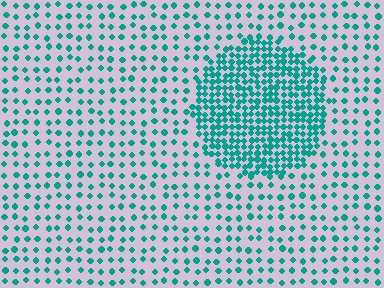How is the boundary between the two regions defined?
The boundary is defined by a change in element density (approximately 2.7x ratio). All elements are the same color, size, and shape.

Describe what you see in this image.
The image contains small teal elements arranged at two different densities. A circle-shaped region is visible where the elements are more densely packed than the surrounding area.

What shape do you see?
I see a circle.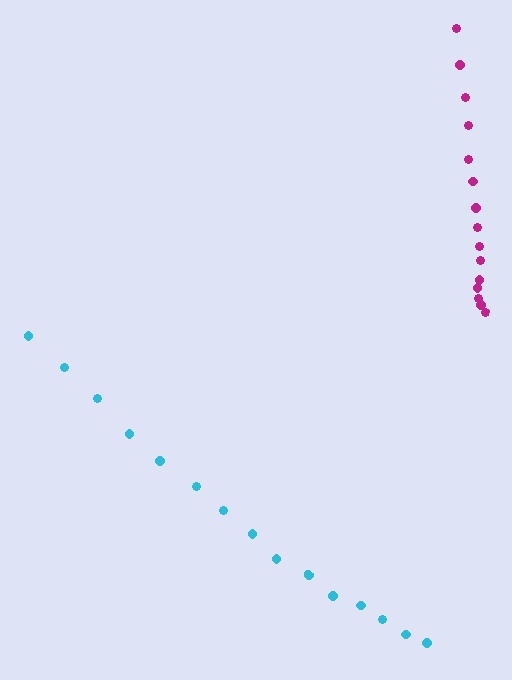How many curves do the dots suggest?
There are 2 distinct paths.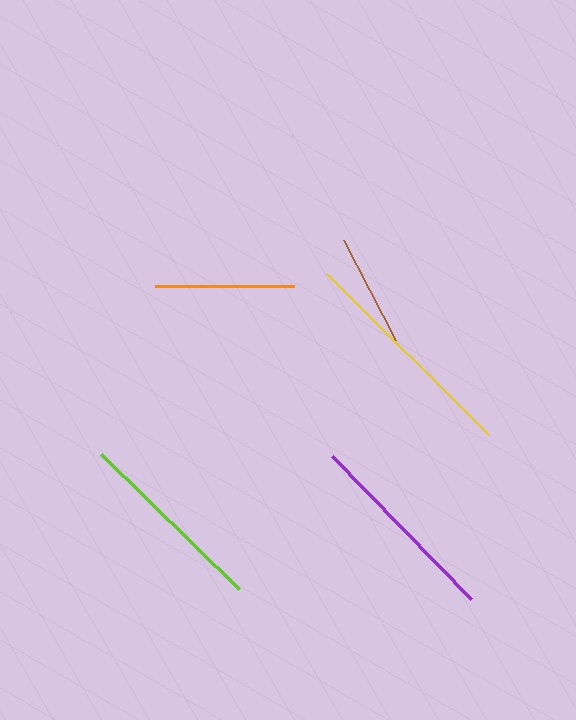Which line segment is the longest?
The yellow line is the longest at approximately 228 pixels.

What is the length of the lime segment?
The lime segment is approximately 193 pixels long.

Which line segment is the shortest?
The brown line is the shortest at approximately 112 pixels.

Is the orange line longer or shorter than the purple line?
The purple line is longer than the orange line.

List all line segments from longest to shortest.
From longest to shortest: yellow, purple, lime, orange, brown.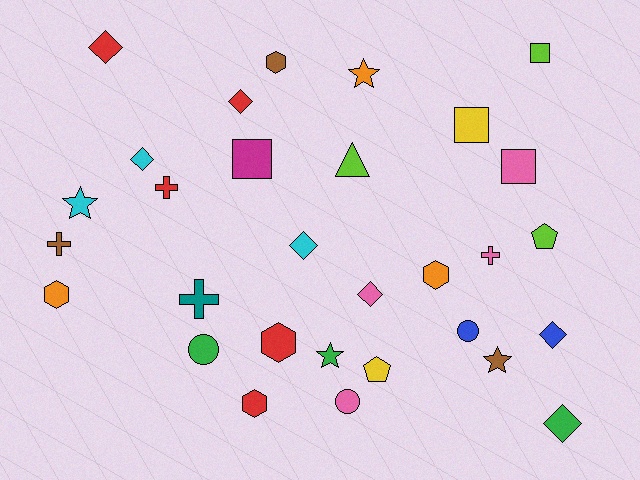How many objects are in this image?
There are 30 objects.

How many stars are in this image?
There are 4 stars.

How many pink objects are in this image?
There are 4 pink objects.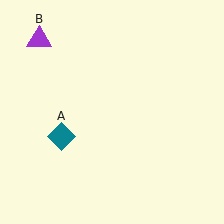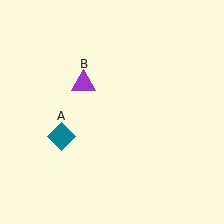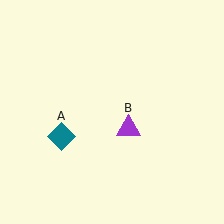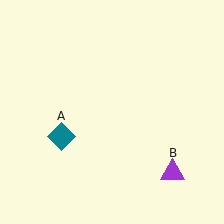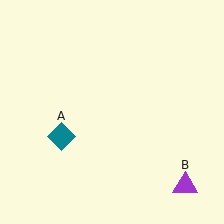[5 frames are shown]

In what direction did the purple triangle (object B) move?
The purple triangle (object B) moved down and to the right.